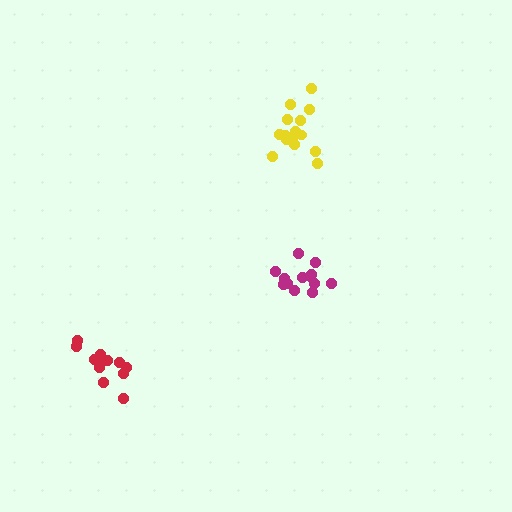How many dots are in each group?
Group 1: 16 dots, Group 2: 12 dots, Group 3: 13 dots (41 total).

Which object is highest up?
The yellow cluster is topmost.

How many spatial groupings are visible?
There are 3 spatial groupings.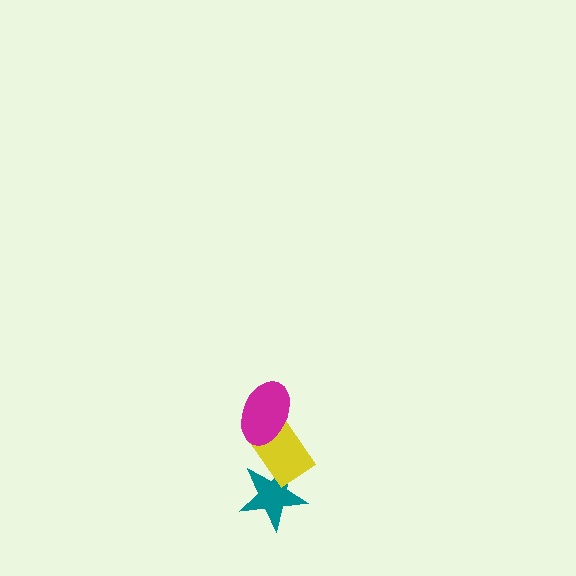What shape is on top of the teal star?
The yellow rectangle is on top of the teal star.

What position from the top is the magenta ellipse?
The magenta ellipse is 1st from the top.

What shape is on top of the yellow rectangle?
The magenta ellipse is on top of the yellow rectangle.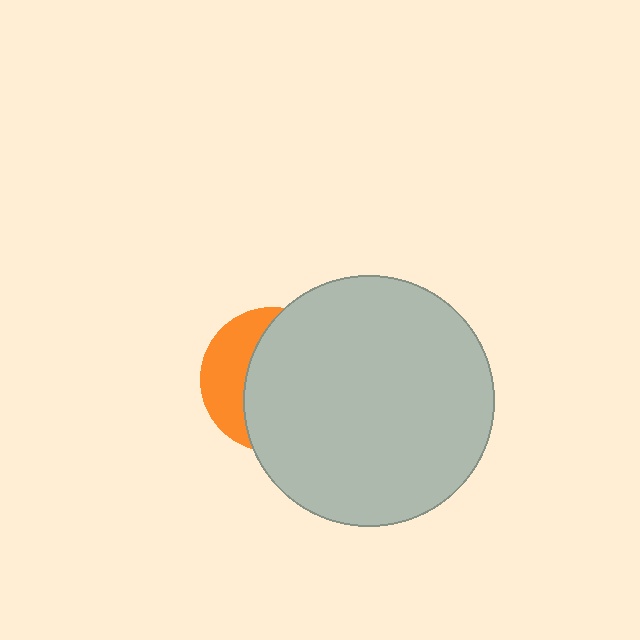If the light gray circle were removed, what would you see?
You would see the complete orange circle.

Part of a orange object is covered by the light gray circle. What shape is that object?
It is a circle.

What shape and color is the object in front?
The object in front is a light gray circle.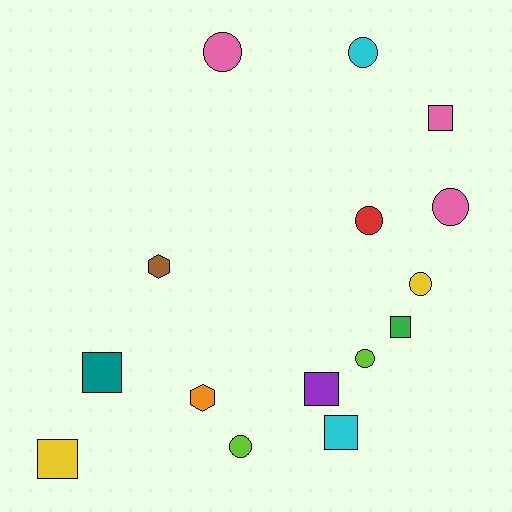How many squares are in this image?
There are 6 squares.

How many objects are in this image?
There are 15 objects.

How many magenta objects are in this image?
There are no magenta objects.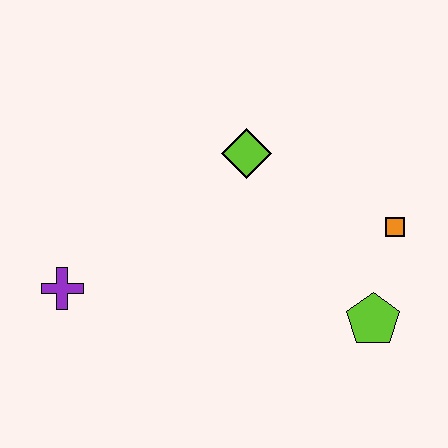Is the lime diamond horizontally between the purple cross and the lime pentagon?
Yes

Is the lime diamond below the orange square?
No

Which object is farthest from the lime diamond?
The purple cross is farthest from the lime diamond.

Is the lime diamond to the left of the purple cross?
No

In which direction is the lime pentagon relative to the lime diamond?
The lime pentagon is below the lime diamond.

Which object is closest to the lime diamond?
The orange square is closest to the lime diamond.